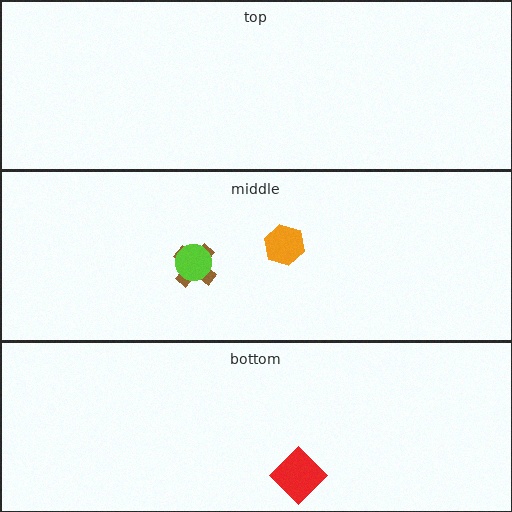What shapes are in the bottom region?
The red diamond.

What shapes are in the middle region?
The orange hexagon, the brown cross, the lime circle.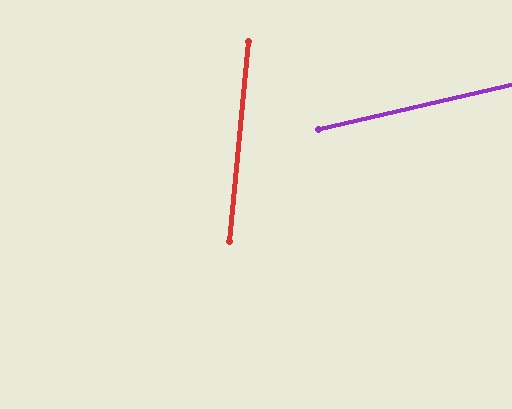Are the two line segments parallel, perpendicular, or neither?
Neither parallel nor perpendicular — they differ by about 71°.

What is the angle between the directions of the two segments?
Approximately 71 degrees.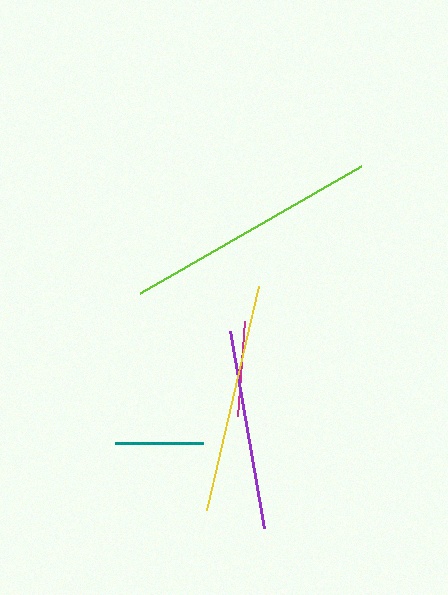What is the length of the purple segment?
The purple segment is approximately 199 pixels long.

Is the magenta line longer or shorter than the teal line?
The magenta line is longer than the teal line.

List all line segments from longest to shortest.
From longest to shortest: lime, yellow, purple, magenta, teal.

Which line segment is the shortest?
The teal line is the shortest at approximately 89 pixels.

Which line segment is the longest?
The lime line is the longest at approximately 254 pixels.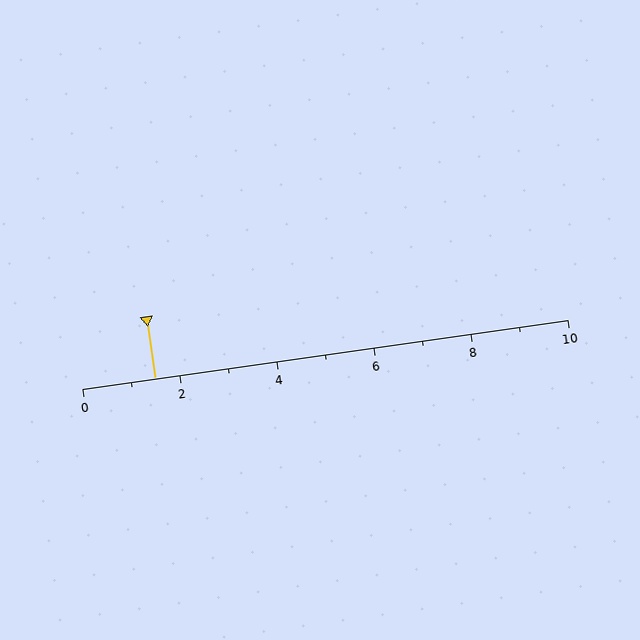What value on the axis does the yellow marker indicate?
The marker indicates approximately 1.5.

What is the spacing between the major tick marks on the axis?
The major ticks are spaced 2 apart.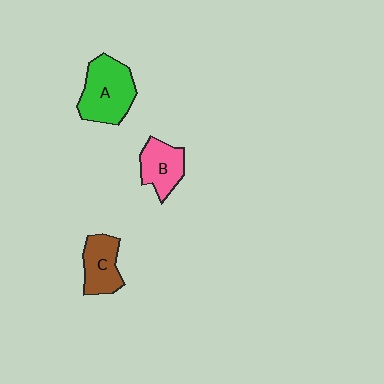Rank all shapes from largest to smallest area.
From largest to smallest: A (green), C (brown), B (pink).